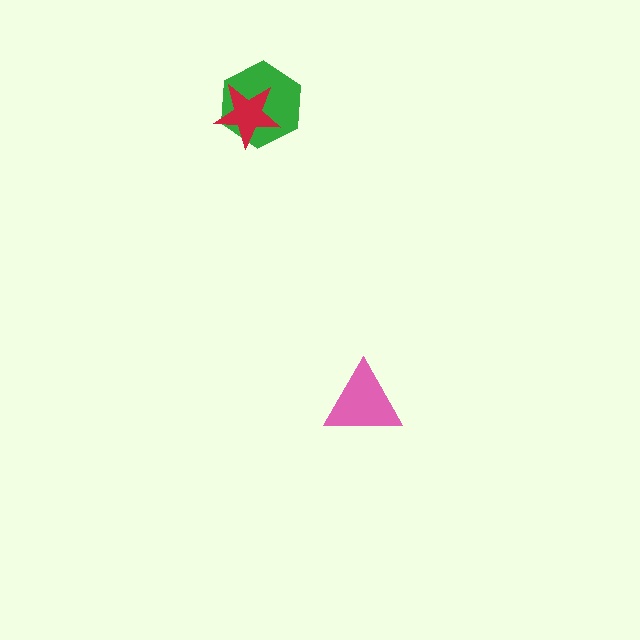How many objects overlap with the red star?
1 object overlaps with the red star.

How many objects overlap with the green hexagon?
1 object overlaps with the green hexagon.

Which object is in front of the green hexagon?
The red star is in front of the green hexagon.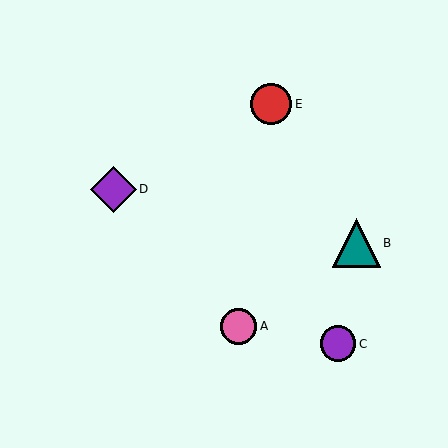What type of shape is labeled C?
Shape C is a purple circle.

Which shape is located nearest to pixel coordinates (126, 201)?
The purple diamond (labeled D) at (113, 189) is nearest to that location.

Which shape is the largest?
The teal triangle (labeled B) is the largest.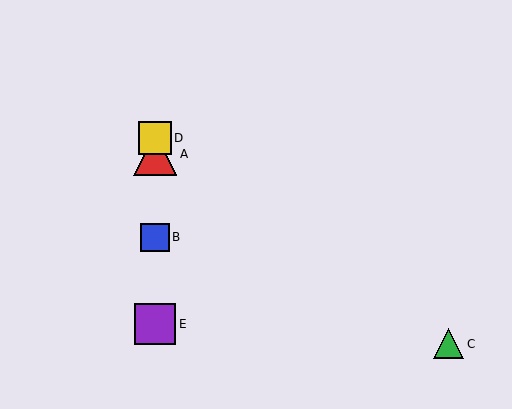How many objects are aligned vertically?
4 objects (A, B, D, E) are aligned vertically.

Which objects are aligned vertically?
Objects A, B, D, E are aligned vertically.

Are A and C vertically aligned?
No, A is at x≈155 and C is at x≈449.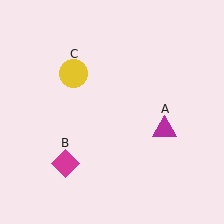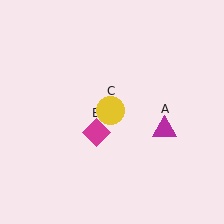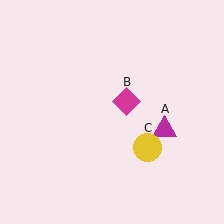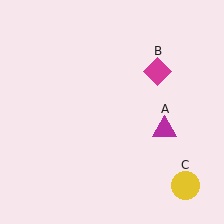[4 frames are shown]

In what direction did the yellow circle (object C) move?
The yellow circle (object C) moved down and to the right.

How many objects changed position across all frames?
2 objects changed position: magenta diamond (object B), yellow circle (object C).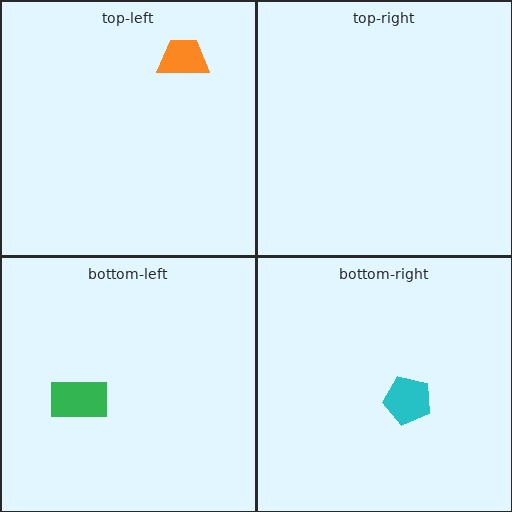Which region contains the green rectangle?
The bottom-left region.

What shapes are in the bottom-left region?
The green rectangle.